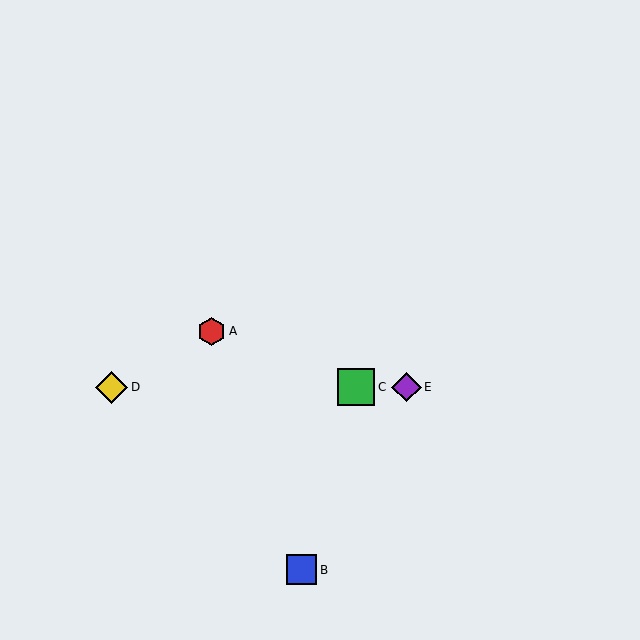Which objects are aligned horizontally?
Objects C, D, E are aligned horizontally.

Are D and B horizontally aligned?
No, D is at y≈387 and B is at y≈570.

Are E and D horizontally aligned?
Yes, both are at y≈387.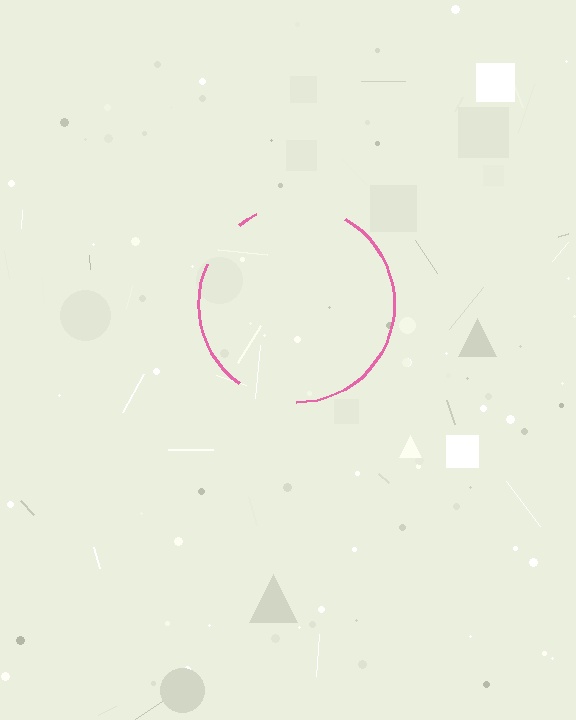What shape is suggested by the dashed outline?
The dashed outline suggests a circle.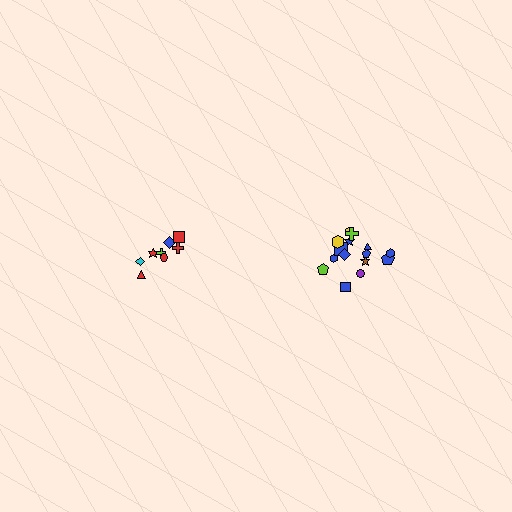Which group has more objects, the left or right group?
The right group.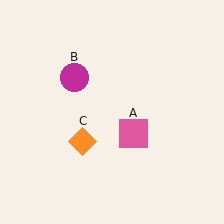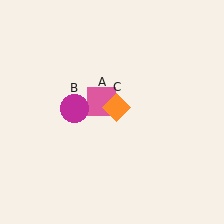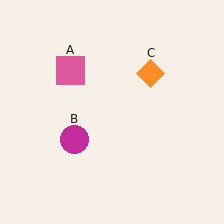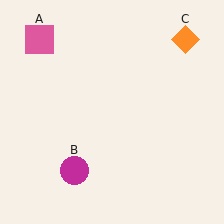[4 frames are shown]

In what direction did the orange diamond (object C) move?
The orange diamond (object C) moved up and to the right.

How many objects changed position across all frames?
3 objects changed position: pink square (object A), magenta circle (object B), orange diamond (object C).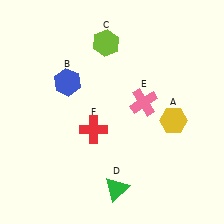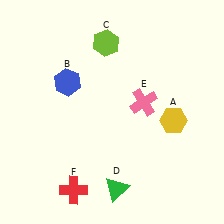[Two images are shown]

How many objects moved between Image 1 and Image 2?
1 object moved between the two images.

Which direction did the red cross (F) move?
The red cross (F) moved down.